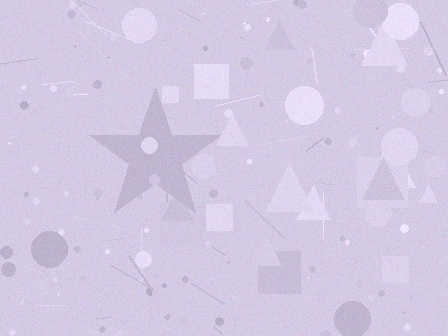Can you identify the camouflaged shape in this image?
The camouflaged shape is a star.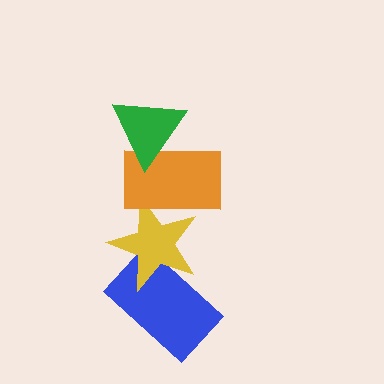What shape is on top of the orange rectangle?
The green triangle is on top of the orange rectangle.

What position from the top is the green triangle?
The green triangle is 1st from the top.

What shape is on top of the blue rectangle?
The yellow star is on top of the blue rectangle.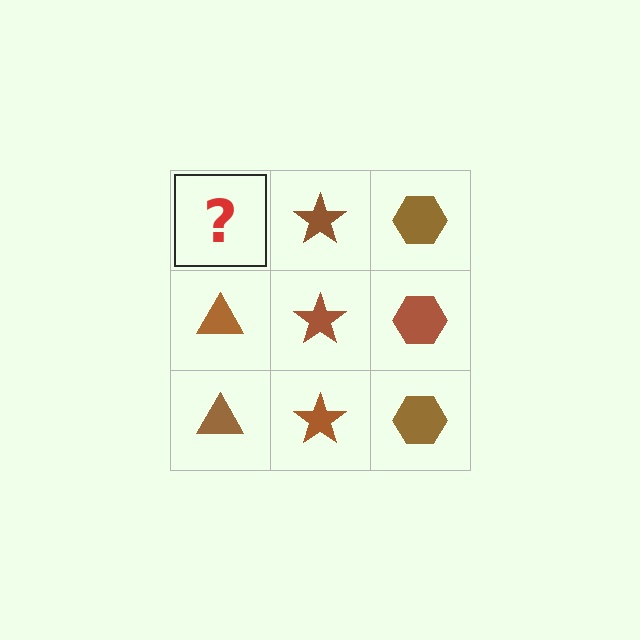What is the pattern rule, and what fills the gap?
The rule is that each column has a consistent shape. The gap should be filled with a brown triangle.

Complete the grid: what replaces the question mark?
The question mark should be replaced with a brown triangle.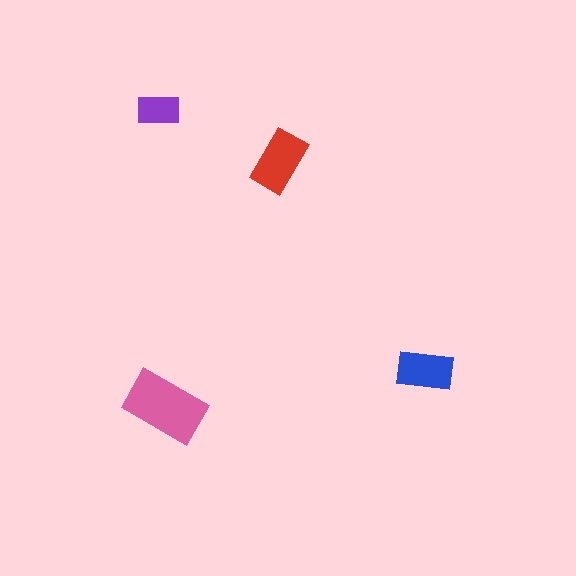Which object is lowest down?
The pink rectangle is bottommost.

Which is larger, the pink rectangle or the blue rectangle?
The pink one.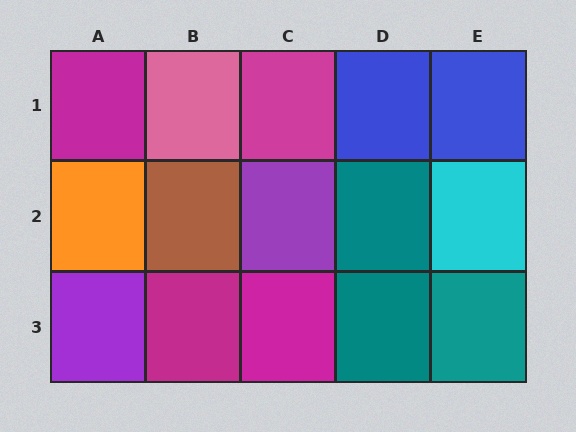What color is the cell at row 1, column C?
Magenta.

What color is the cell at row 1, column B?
Pink.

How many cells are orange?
1 cell is orange.